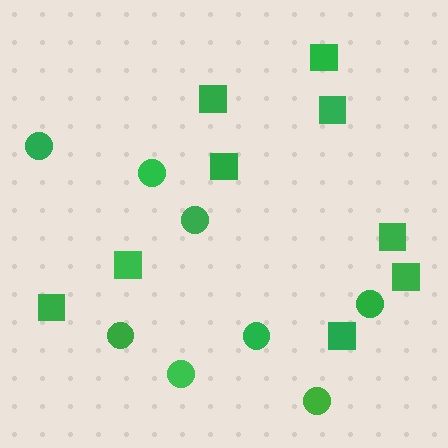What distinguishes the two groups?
There are 2 groups: one group of squares (9) and one group of circles (8).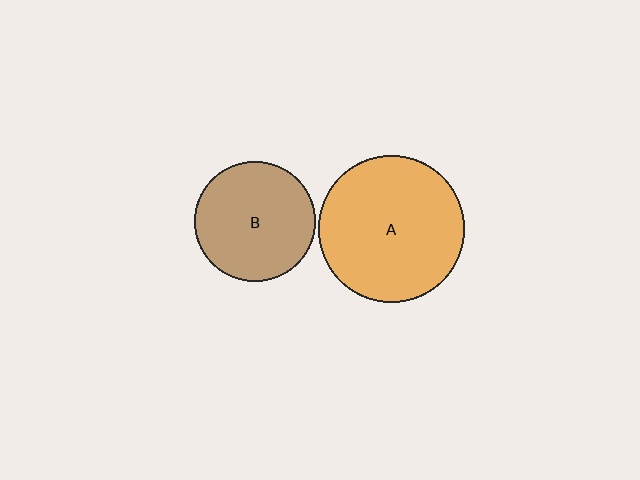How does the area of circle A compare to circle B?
Approximately 1.5 times.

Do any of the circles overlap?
No, none of the circles overlap.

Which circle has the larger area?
Circle A (orange).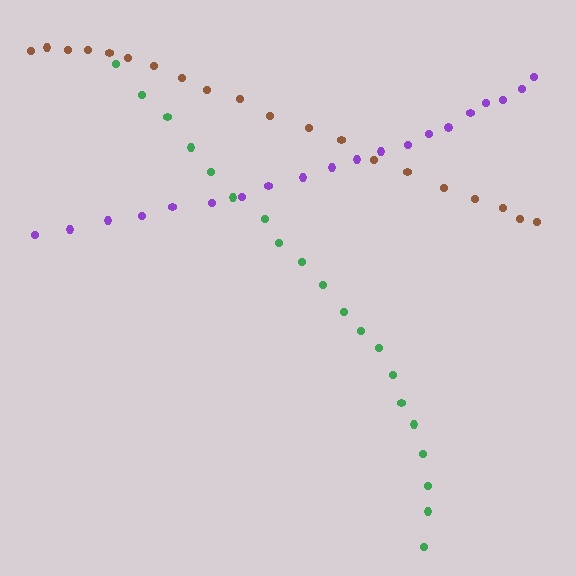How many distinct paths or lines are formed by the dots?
There are 3 distinct paths.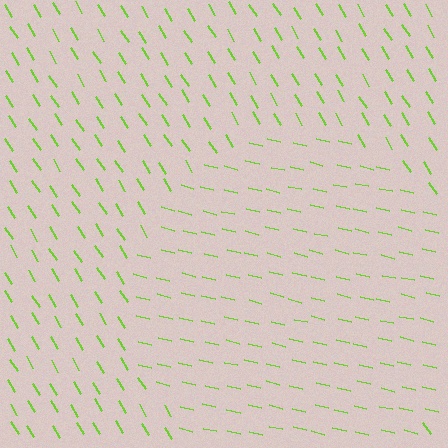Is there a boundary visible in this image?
Yes, there is a texture boundary formed by a change in line orientation.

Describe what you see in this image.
The image is filled with small lime line segments. A circle region in the image has lines oriented differently from the surrounding lines, creating a visible texture boundary.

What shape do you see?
I see a circle.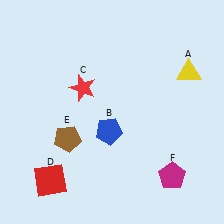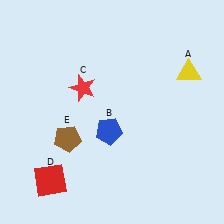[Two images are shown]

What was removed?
The magenta pentagon (F) was removed in Image 2.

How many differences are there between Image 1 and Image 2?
There is 1 difference between the two images.